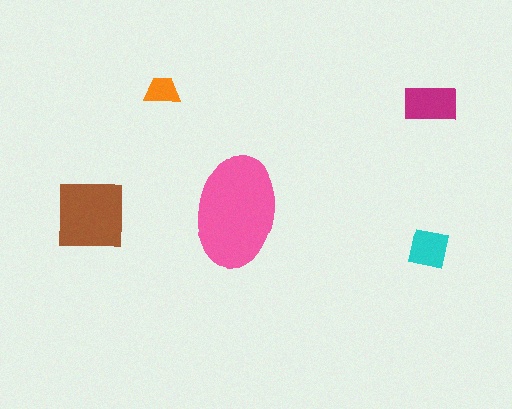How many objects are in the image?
There are 5 objects in the image.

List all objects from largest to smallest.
The pink ellipse, the brown square, the magenta rectangle, the cyan square, the orange trapezoid.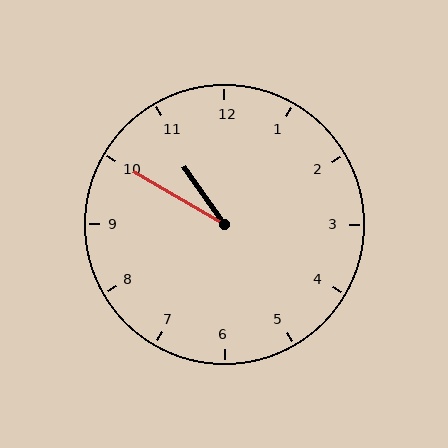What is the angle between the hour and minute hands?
Approximately 25 degrees.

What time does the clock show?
10:50.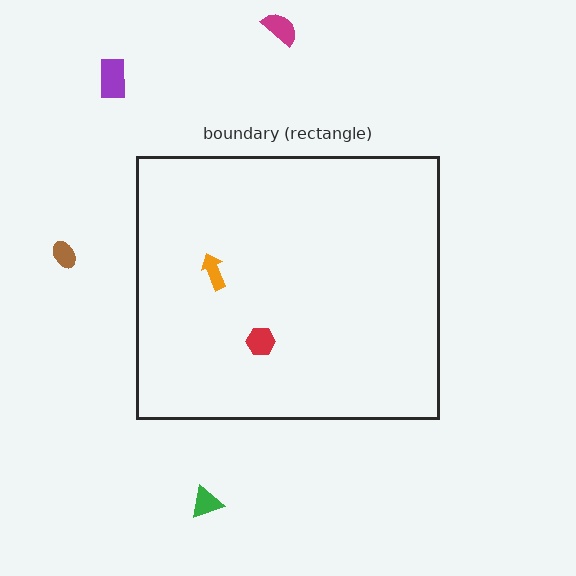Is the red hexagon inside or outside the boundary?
Inside.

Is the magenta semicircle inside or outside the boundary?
Outside.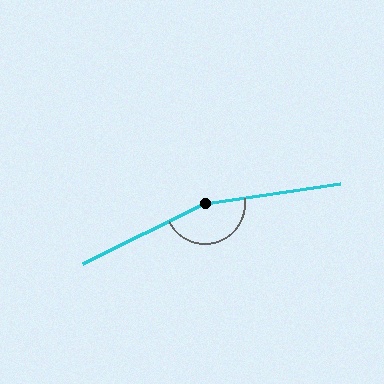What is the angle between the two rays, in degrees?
Approximately 162 degrees.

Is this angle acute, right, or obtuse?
It is obtuse.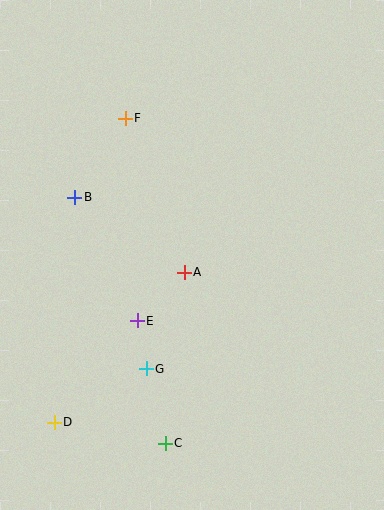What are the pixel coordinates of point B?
Point B is at (75, 197).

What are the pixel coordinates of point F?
Point F is at (125, 118).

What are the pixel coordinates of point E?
Point E is at (137, 321).